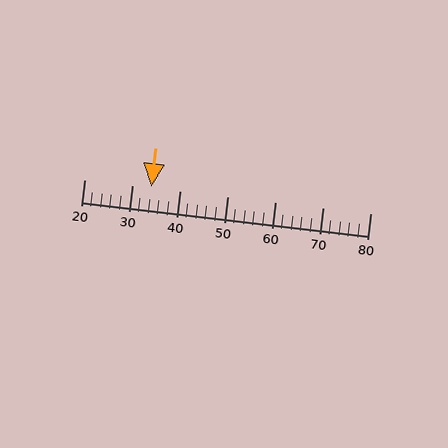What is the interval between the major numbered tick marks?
The major tick marks are spaced 10 units apart.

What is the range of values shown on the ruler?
The ruler shows values from 20 to 80.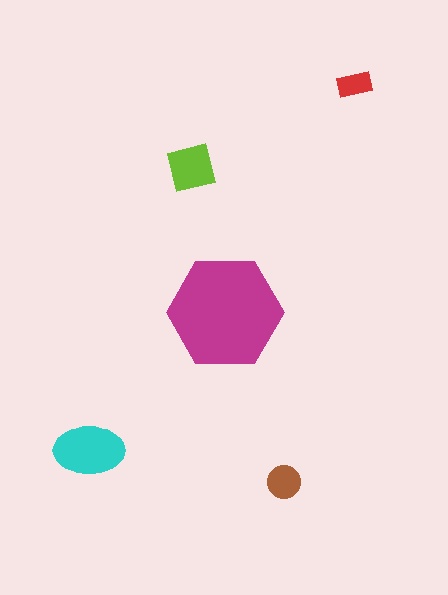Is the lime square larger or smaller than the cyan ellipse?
Smaller.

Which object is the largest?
The magenta hexagon.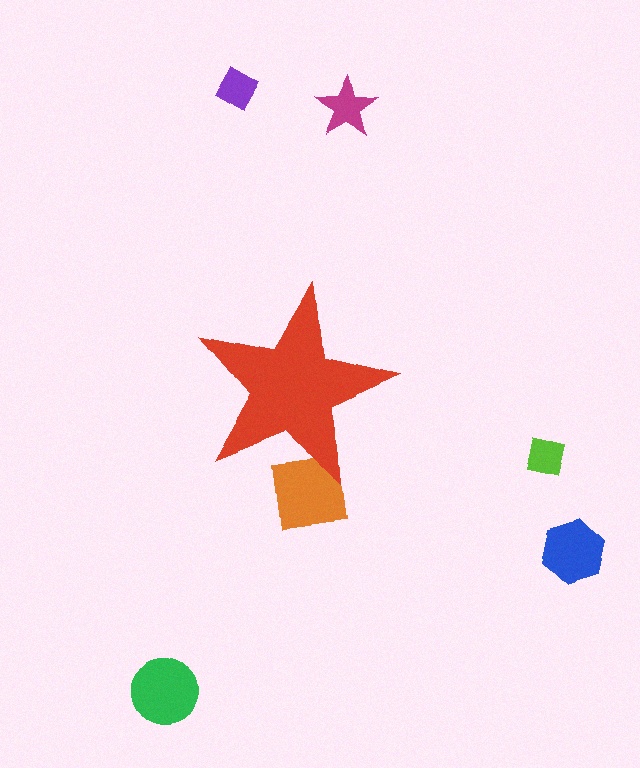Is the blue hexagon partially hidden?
No, the blue hexagon is fully visible.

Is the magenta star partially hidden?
No, the magenta star is fully visible.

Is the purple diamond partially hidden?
No, the purple diamond is fully visible.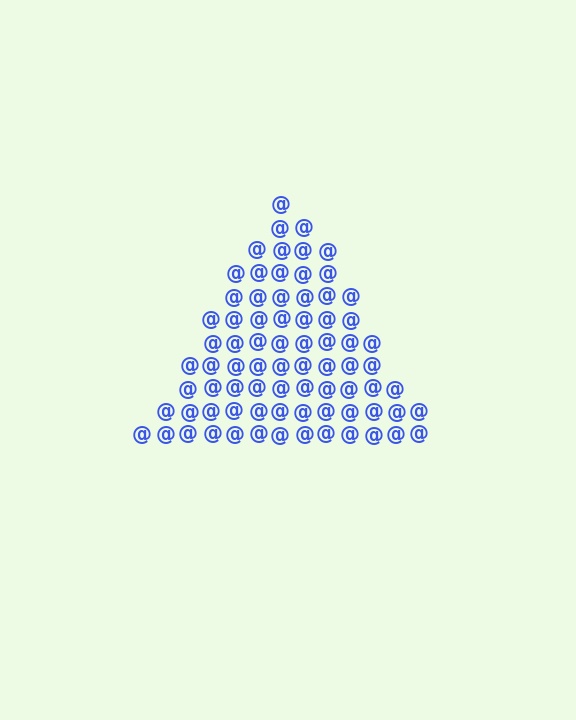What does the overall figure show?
The overall figure shows a triangle.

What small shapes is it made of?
It is made of small at signs.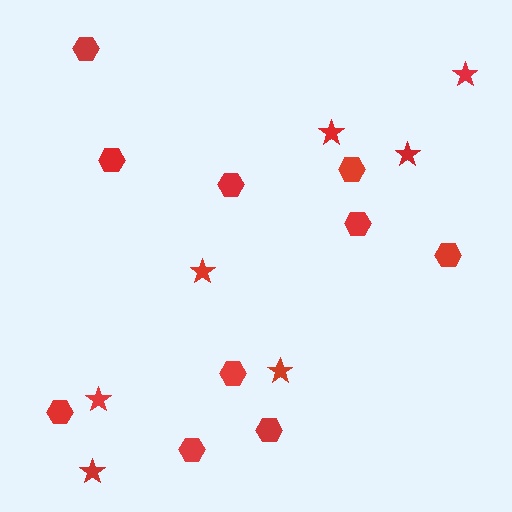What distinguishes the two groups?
There are 2 groups: one group of hexagons (10) and one group of stars (7).